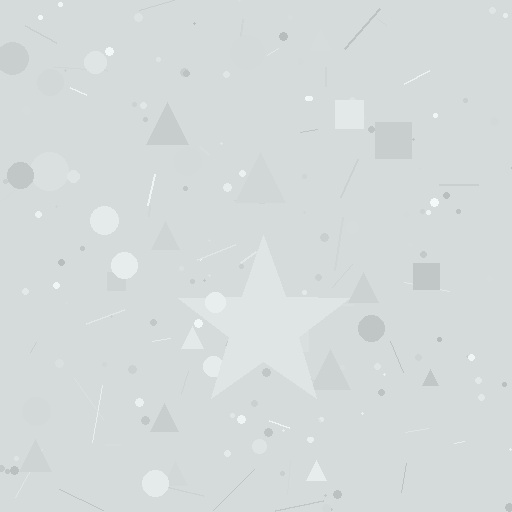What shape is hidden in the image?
A star is hidden in the image.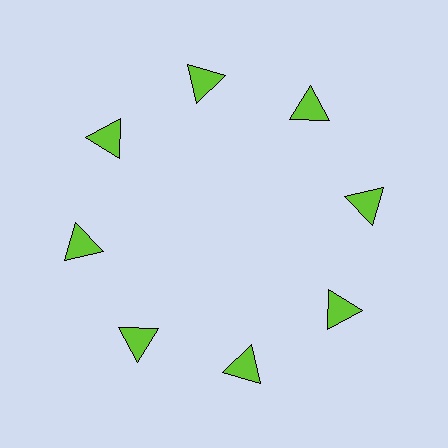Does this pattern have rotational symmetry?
Yes, this pattern has 8-fold rotational symmetry. It looks the same after rotating 45 degrees around the center.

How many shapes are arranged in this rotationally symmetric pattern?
There are 8 shapes, arranged in 8 groups of 1.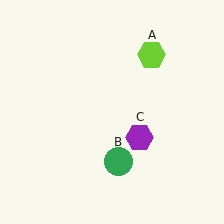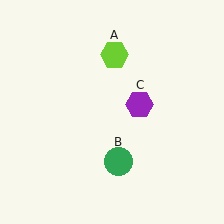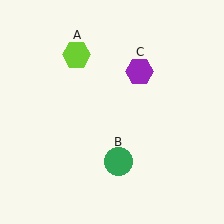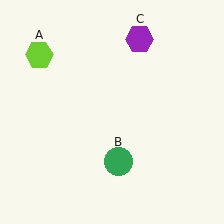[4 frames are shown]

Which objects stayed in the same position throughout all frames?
Green circle (object B) remained stationary.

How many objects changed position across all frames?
2 objects changed position: lime hexagon (object A), purple hexagon (object C).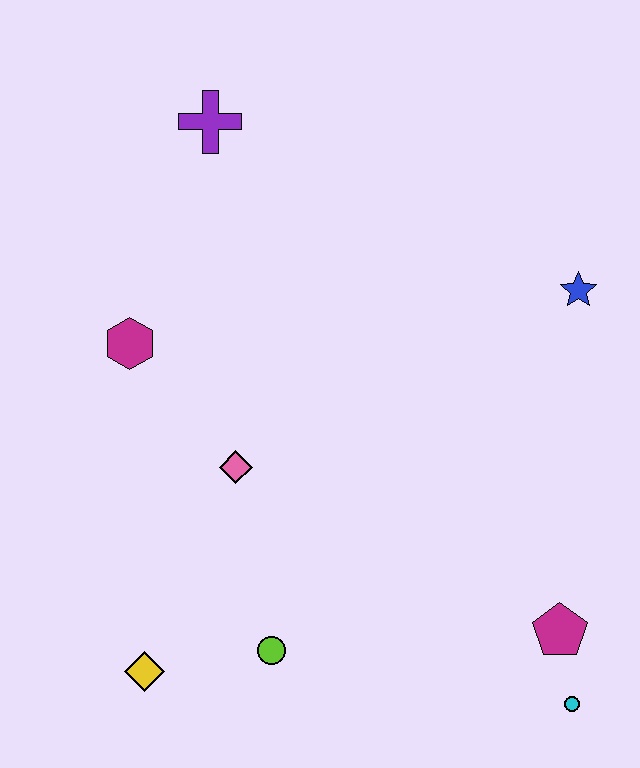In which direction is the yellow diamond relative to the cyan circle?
The yellow diamond is to the left of the cyan circle.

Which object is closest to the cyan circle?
The magenta pentagon is closest to the cyan circle.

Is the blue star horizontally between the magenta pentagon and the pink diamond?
No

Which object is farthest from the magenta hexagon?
The cyan circle is farthest from the magenta hexagon.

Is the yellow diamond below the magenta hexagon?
Yes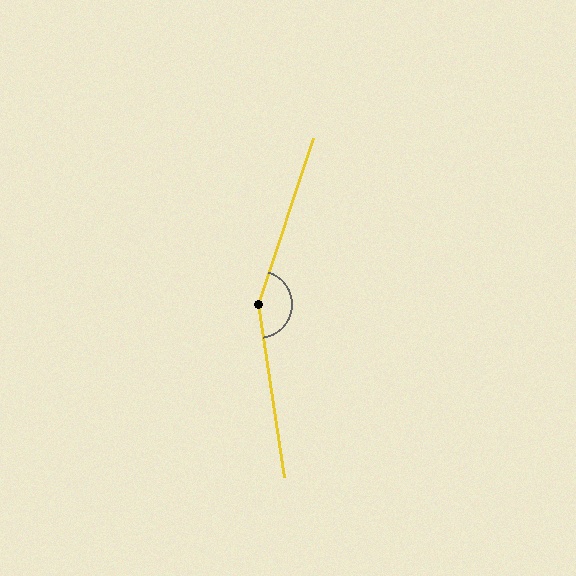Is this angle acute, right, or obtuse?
It is obtuse.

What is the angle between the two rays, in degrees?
Approximately 153 degrees.